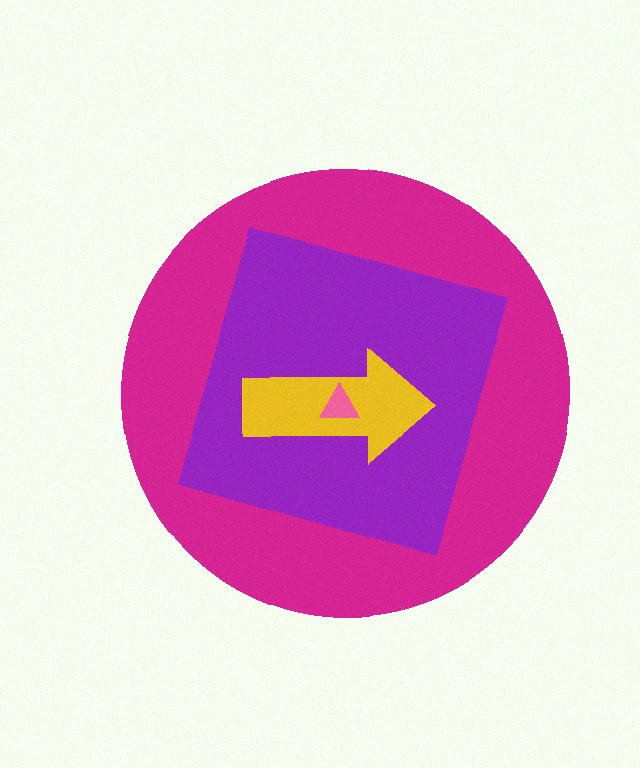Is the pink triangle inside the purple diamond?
Yes.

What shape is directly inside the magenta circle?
The purple diamond.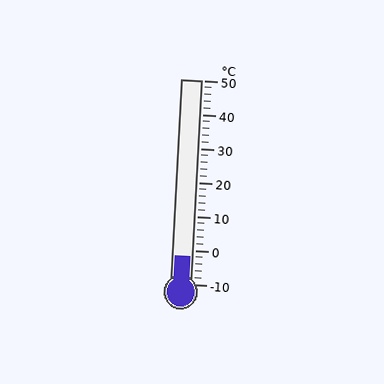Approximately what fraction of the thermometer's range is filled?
The thermometer is filled to approximately 15% of its range.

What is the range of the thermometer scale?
The thermometer scale ranges from -10°C to 50°C.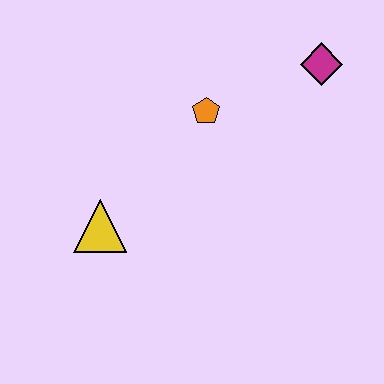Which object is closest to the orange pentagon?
The magenta diamond is closest to the orange pentagon.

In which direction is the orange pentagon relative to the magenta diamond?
The orange pentagon is to the left of the magenta diamond.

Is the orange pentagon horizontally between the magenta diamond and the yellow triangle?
Yes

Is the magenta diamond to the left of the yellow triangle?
No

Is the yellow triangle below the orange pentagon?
Yes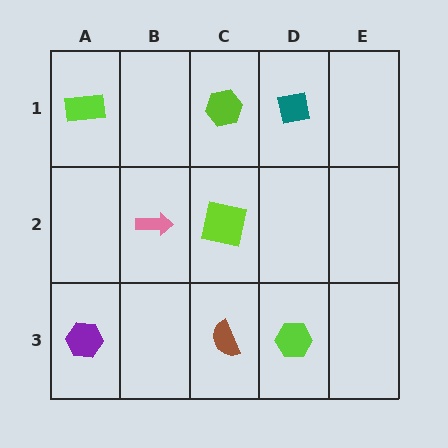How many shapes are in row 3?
3 shapes.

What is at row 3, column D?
A lime hexagon.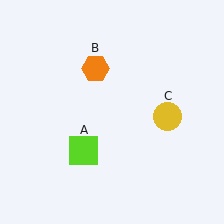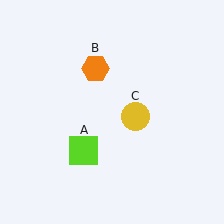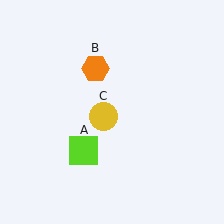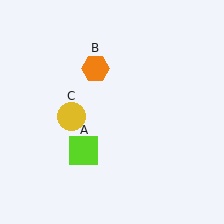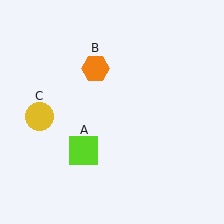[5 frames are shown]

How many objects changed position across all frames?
1 object changed position: yellow circle (object C).